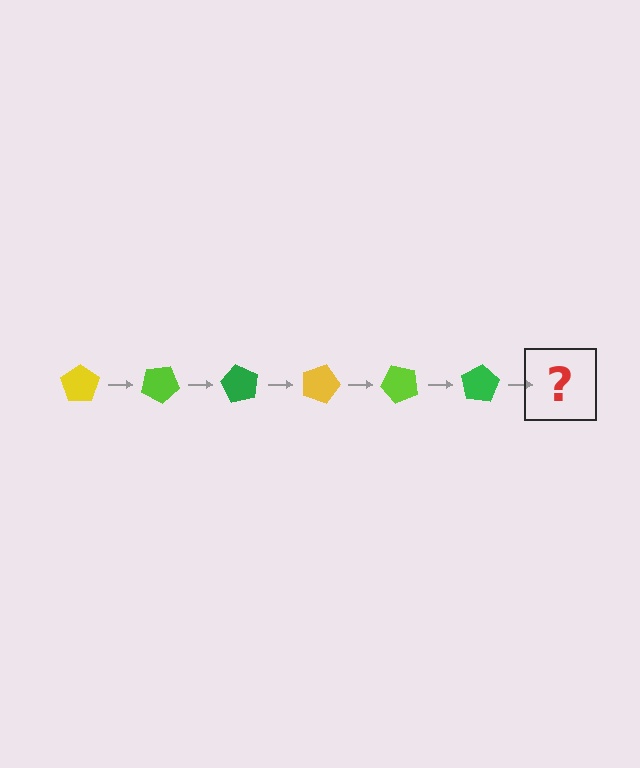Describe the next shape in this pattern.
It should be a yellow pentagon, rotated 180 degrees from the start.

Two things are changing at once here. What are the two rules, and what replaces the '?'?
The two rules are that it rotates 30 degrees each step and the color cycles through yellow, lime, and green. The '?' should be a yellow pentagon, rotated 180 degrees from the start.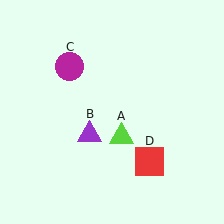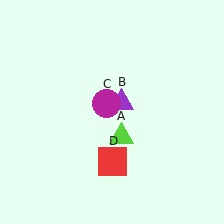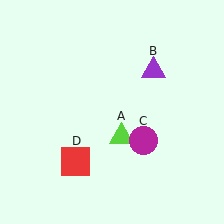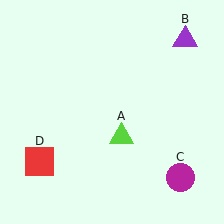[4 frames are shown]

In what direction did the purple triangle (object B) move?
The purple triangle (object B) moved up and to the right.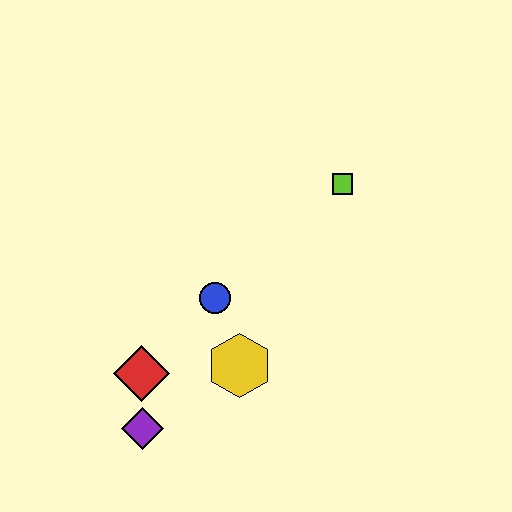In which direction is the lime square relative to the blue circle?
The lime square is to the right of the blue circle.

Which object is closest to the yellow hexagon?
The blue circle is closest to the yellow hexagon.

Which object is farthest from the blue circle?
The lime square is farthest from the blue circle.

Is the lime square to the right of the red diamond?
Yes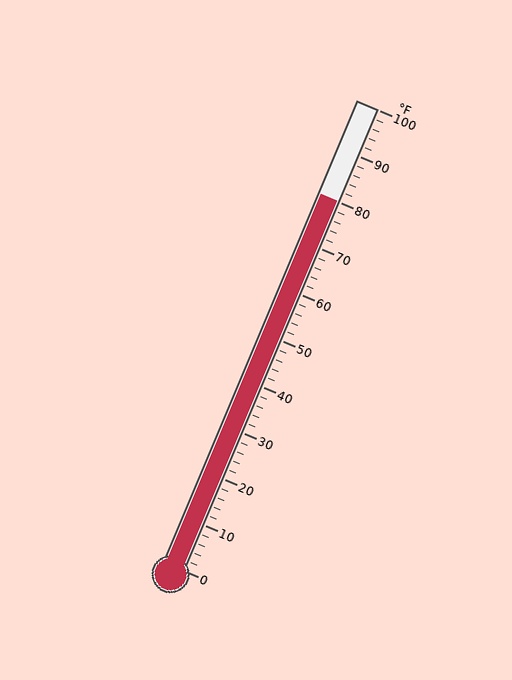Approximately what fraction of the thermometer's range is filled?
The thermometer is filled to approximately 80% of its range.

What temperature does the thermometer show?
The thermometer shows approximately 80°F.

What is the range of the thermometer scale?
The thermometer scale ranges from 0°F to 100°F.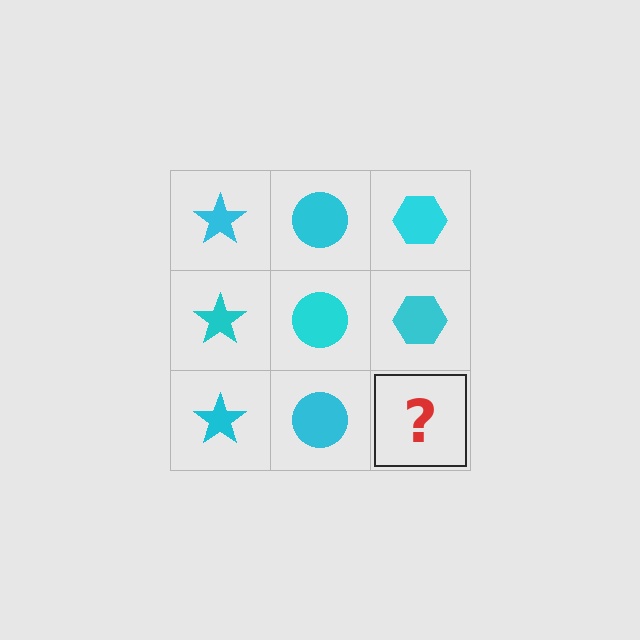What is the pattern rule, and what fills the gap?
The rule is that each column has a consistent shape. The gap should be filled with a cyan hexagon.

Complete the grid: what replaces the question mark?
The question mark should be replaced with a cyan hexagon.